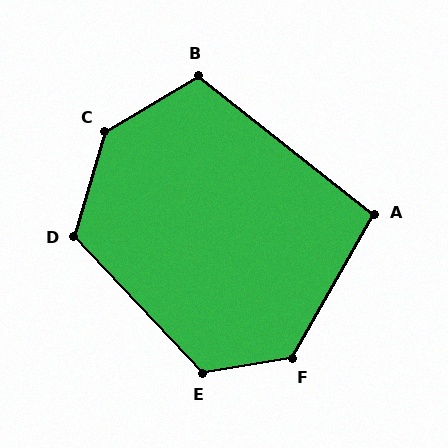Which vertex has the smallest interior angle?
A, at approximately 99 degrees.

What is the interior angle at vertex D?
Approximately 120 degrees (obtuse).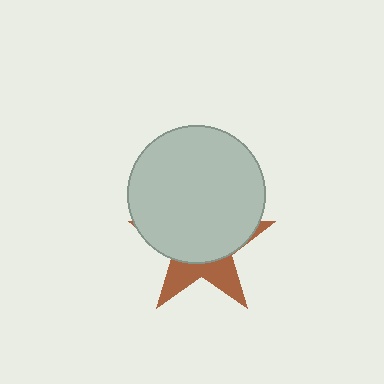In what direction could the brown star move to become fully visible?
The brown star could move down. That would shift it out from behind the light gray circle entirely.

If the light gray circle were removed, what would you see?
You would see the complete brown star.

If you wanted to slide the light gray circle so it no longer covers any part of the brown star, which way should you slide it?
Slide it up — that is the most direct way to separate the two shapes.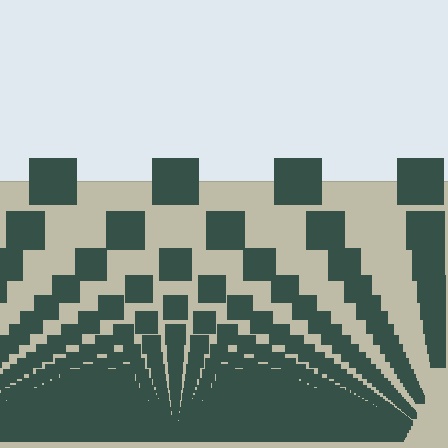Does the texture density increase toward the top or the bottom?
Density increases toward the bottom.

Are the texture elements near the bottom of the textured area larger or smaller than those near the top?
Smaller. The gradient is inverted — elements near the bottom are smaller and denser.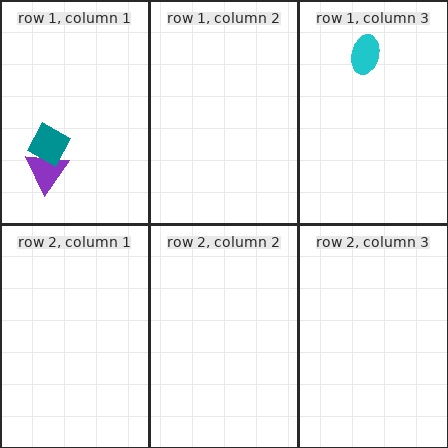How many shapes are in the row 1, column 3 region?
1.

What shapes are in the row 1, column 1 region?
The purple triangle, the teal square.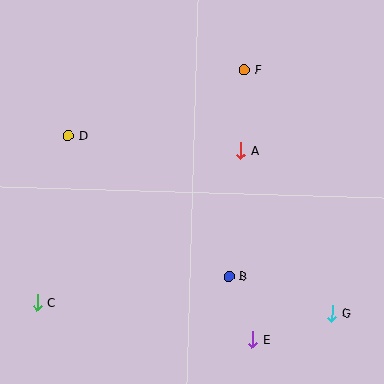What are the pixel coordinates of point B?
Point B is at (229, 277).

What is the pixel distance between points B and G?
The distance between B and G is 109 pixels.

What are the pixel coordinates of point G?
Point G is at (332, 313).